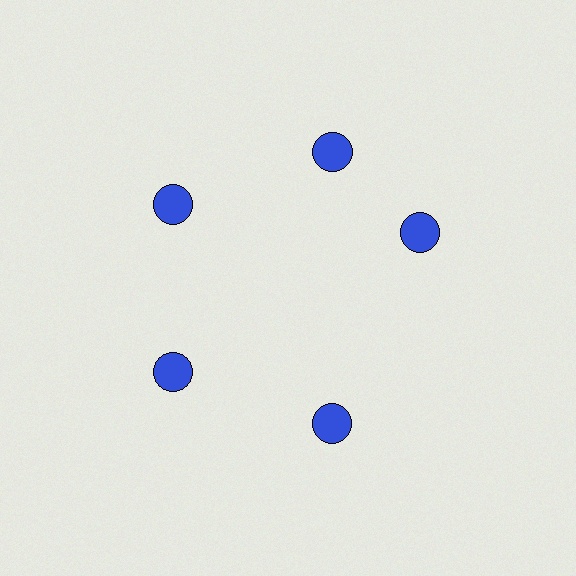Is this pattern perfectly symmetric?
No. The 5 blue circles are arranged in a ring, but one element near the 3 o'clock position is rotated out of alignment along the ring, breaking the 5-fold rotational symmetry.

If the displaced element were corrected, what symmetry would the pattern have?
It would have 5-fold rotational symmetry — the pattern would map onto itself every 72 degrees.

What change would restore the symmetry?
The symmetry would be restored by rotating it back into even spacing with its neighbors so that all 5 circles sit at equal angles and equal distance from the center.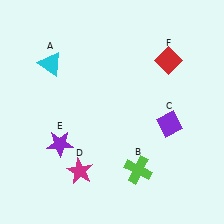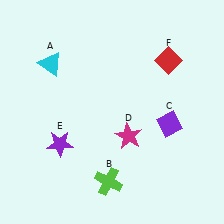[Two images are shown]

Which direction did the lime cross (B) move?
The lime cross (B) moved left.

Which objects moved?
The objects that moved are: the lime cross (B), the magenta star (D).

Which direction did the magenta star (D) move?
The magenta star (D) moved right.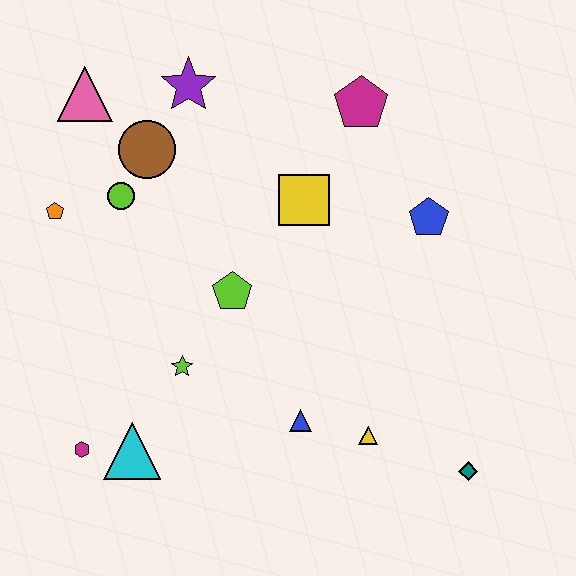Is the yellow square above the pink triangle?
No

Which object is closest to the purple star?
The brown circle is closest to the purple star.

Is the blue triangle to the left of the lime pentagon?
No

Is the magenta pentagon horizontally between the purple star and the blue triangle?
No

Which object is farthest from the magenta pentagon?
The magenta hexagon is farthest from the magenta pentagon.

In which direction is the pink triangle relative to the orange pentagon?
The pink triangle is above the orange pentagon.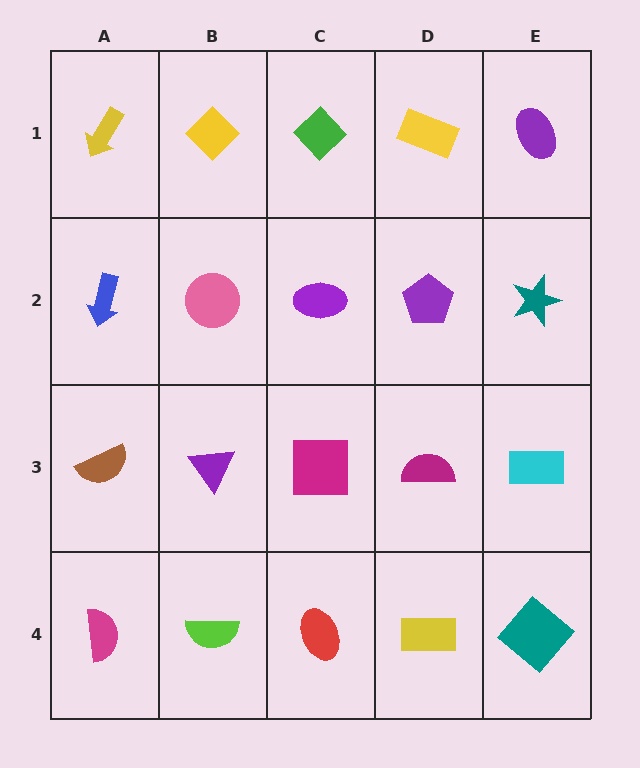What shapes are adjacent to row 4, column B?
A purple triangle (row 3, column B), a magenta semicircle (row 4, column A), a red ellipse (row 4, column C).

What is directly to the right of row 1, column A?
A yellow diamond.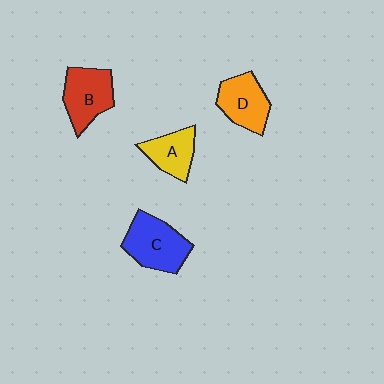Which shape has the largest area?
Shape C (blue).